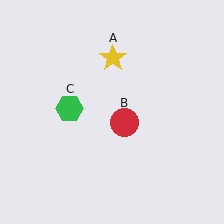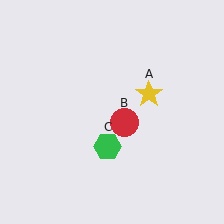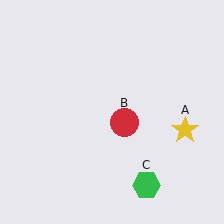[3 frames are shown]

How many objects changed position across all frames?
2 objects changed position: yellow star (object A), green hexagon (object C).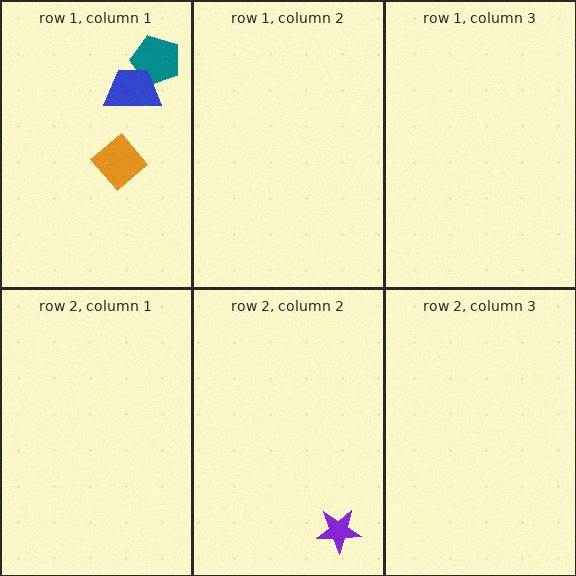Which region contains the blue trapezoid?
The row 1, column 1 region.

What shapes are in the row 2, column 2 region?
The purple star.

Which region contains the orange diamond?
The row 1, column 1 region.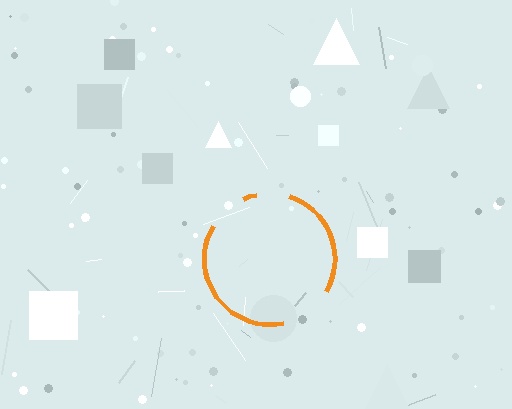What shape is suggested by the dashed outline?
The dashed outline suggests a circle.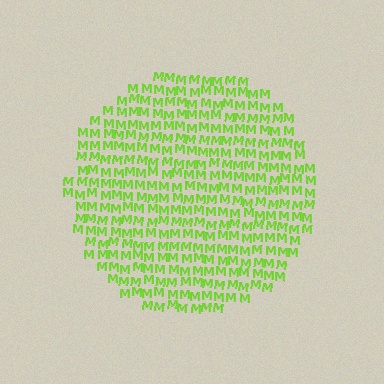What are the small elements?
The small elements are letter M's.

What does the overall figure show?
The overall figure shows a circle.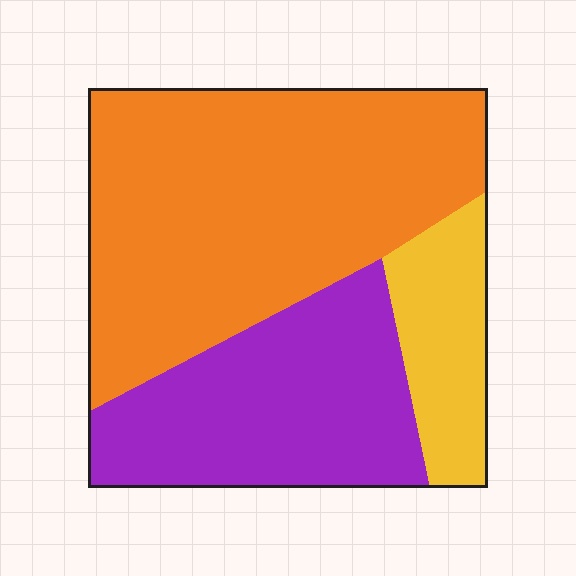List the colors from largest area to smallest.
From largest to smallest: orange, purple, yellow.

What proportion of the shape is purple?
Purple covers 32% of the shape.